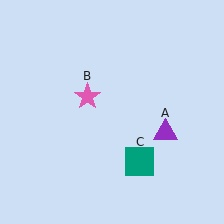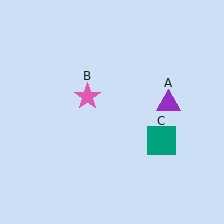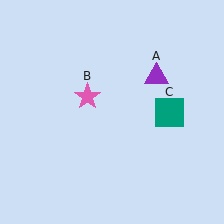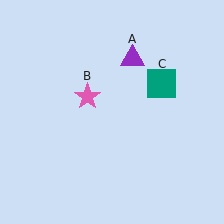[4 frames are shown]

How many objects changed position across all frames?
2 objects changed position: purple triangle (object A), teal square (object C).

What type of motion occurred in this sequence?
The purple triangle (object A), teal square (object C) rotated counterclockwise around the center of the scene.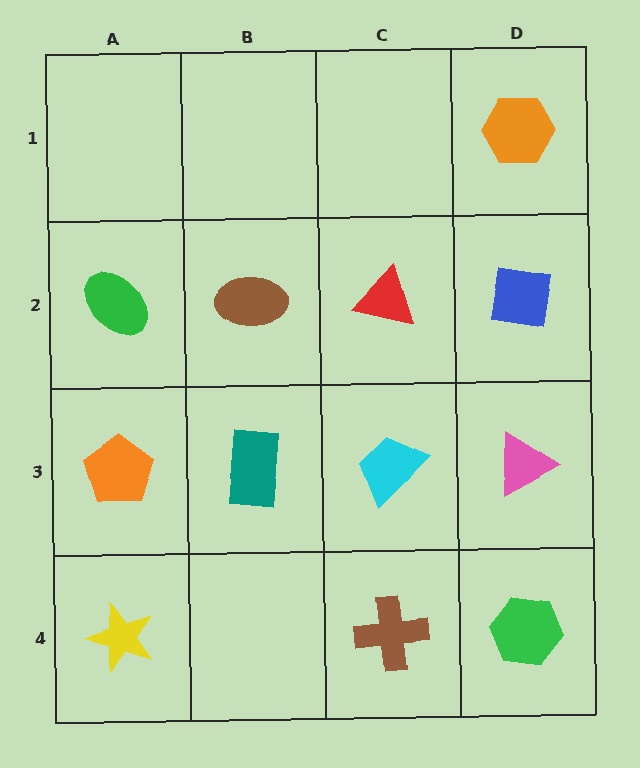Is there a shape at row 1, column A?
No, that cell is empty.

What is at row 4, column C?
A brown cross.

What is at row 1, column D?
An orange hexagon.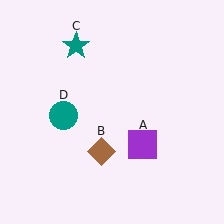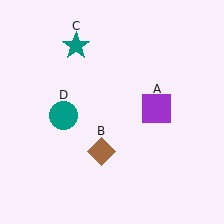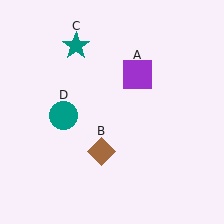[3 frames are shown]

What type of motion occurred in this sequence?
The purple square (object A) rotated counterclockwise around the center of the scene.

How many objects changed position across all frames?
1 object changed position: purple square (object A).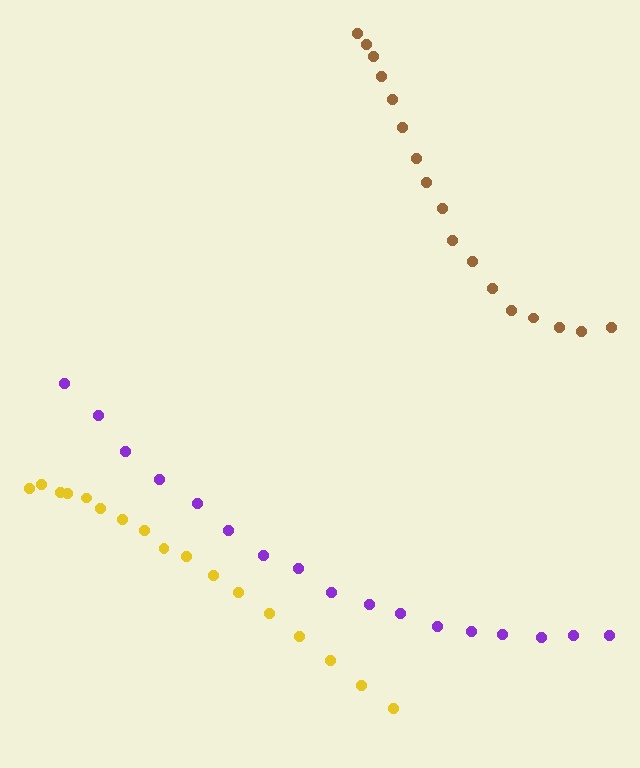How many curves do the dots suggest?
There are 3 distinct paths.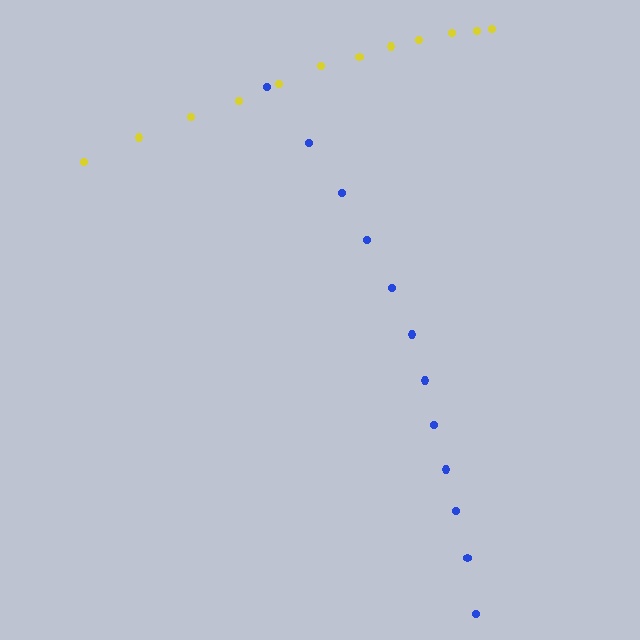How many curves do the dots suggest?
There are 2 distinct paths.